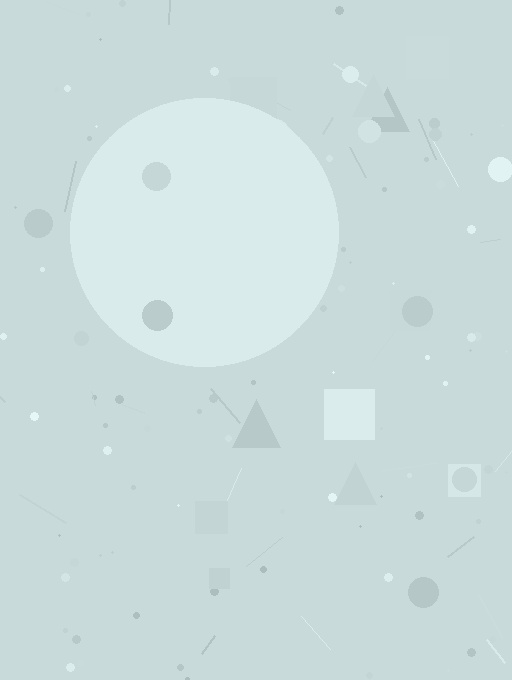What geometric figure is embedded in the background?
A circle is embedded in the background.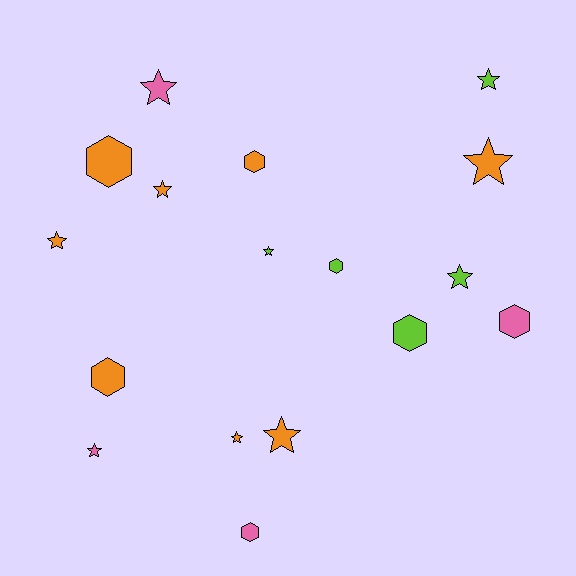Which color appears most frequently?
Orange, with 8 objects.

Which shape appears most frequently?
Star, with 10 objects.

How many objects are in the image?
There are 17 objects.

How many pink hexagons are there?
There are 2 pink hexagons.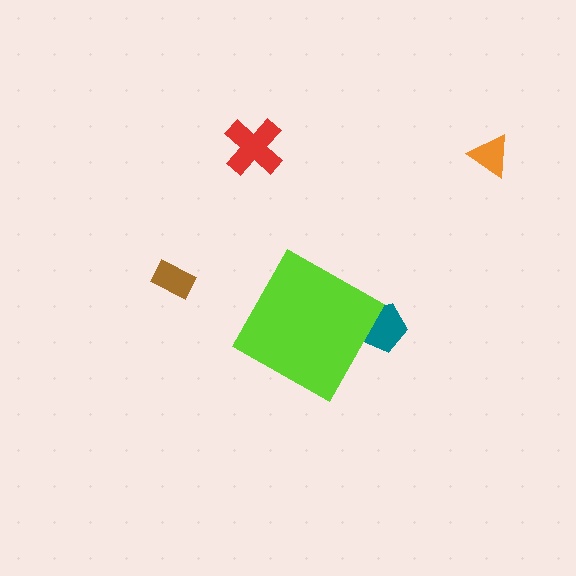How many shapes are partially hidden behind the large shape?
1 shape is partially hidden.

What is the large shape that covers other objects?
A lime diamond.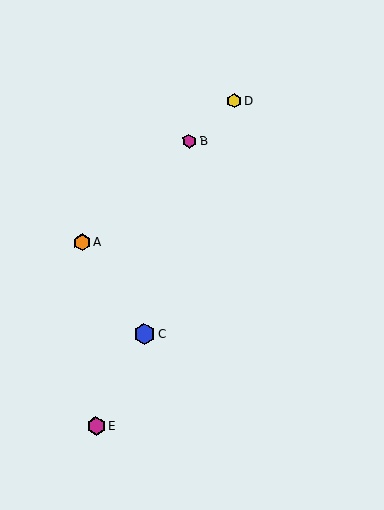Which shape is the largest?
The blue hexagon (labeled C) is the largest.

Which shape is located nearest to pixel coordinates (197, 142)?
The magenta hexagon (labeled B) at (189, 141) is nearest to that location.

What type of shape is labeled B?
Shape B is a magenta hexagon.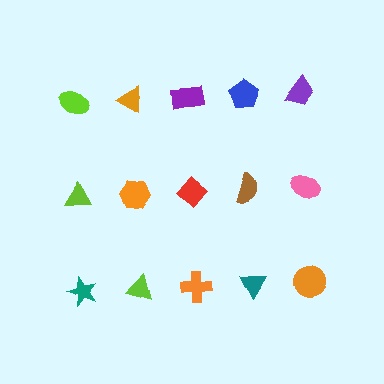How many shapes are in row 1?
5 shapes.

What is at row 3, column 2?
A lime triangle.